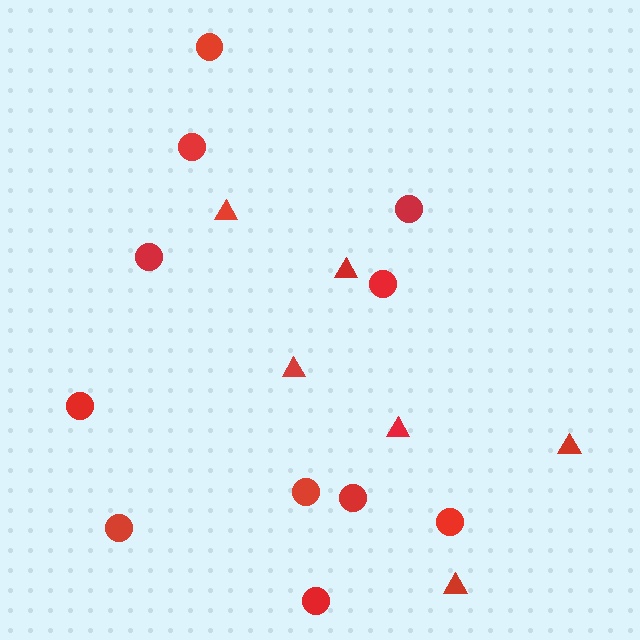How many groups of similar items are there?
There are 2 groups: one group of circles (11) and one group of triangles (6).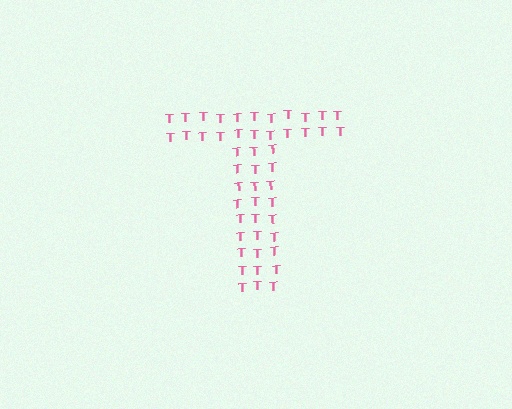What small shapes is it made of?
It is made of small letter T's.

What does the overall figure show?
The overall figure shows the letter T.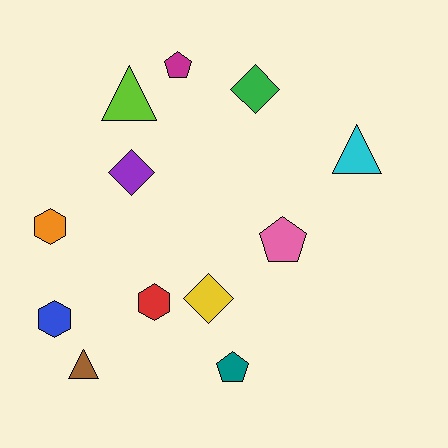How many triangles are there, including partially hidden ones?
There are 3 triangles.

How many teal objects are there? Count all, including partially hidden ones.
There is 1 teal object.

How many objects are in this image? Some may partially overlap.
There are 12 objects.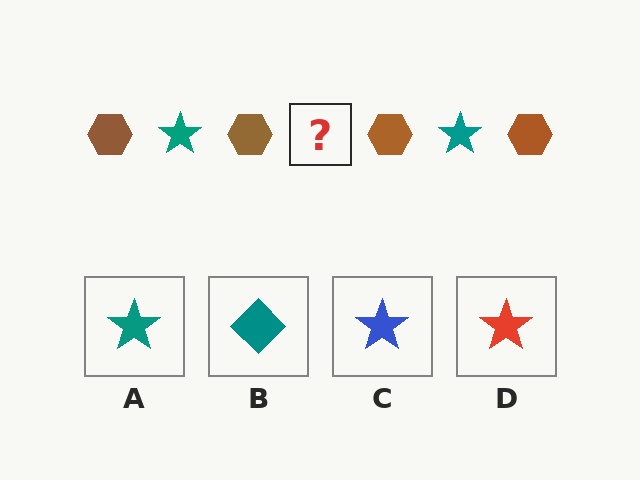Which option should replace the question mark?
Option A.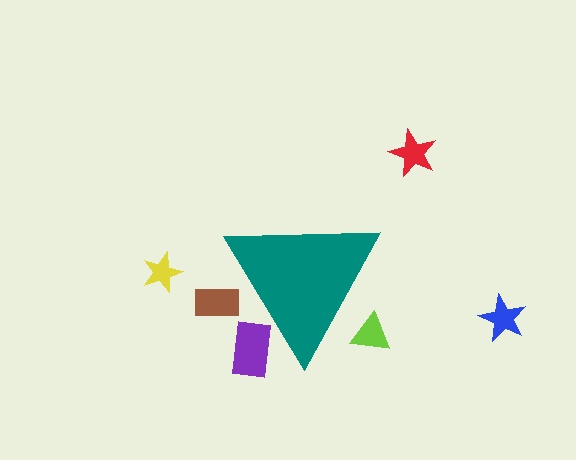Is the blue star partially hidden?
No, the blue star is fully visible.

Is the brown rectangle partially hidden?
Yes, the brown rectangle is partially hidden behind the teal triangle.